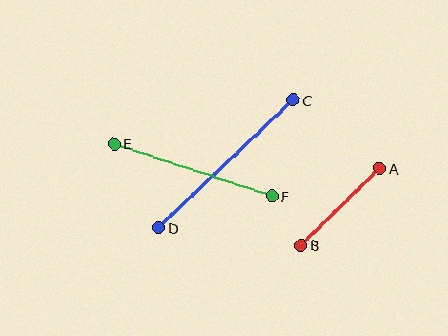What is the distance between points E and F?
The distance is approximately 166 pixels.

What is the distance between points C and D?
The distance is approximately 185 pixels.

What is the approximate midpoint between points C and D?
The midpoint is at approximately (226, 164) pixels.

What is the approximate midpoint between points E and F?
The midpoint is at approximately (193, 170) pixels.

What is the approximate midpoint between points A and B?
The midpoint is at approximately (340, 207) pixels.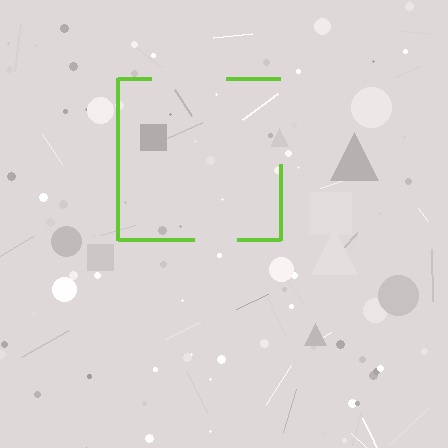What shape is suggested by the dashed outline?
The dashed outline suggests a square.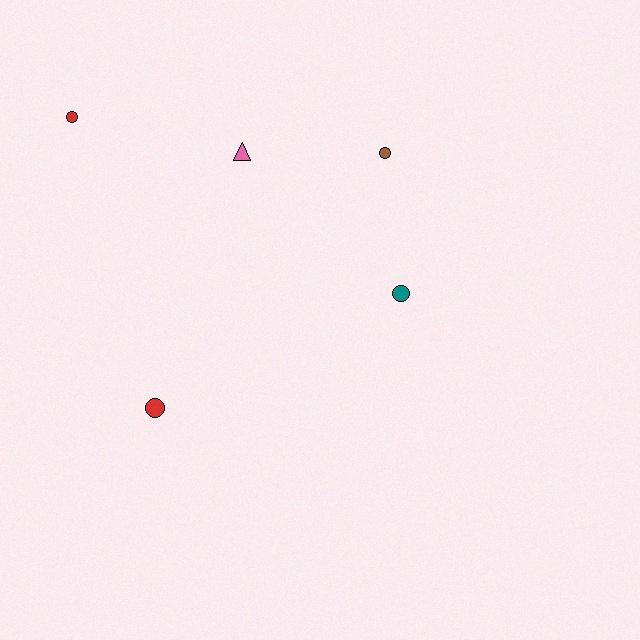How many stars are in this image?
There are no stars.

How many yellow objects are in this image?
There are no yellow objects.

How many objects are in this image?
There are 5 objects.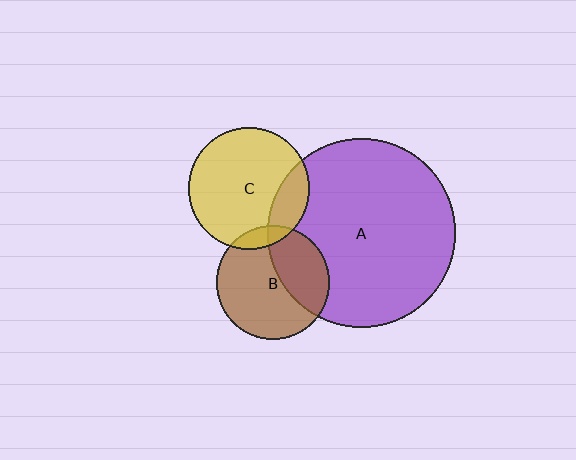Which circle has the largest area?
Circle A (purple).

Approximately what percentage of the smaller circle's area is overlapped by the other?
Approximately 35%.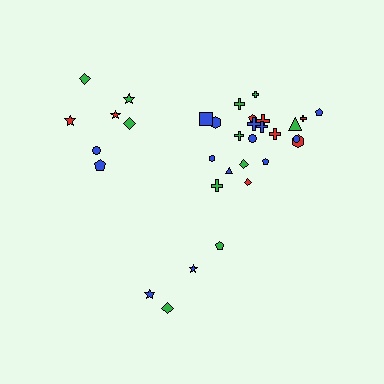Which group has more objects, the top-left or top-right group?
The top-right group.